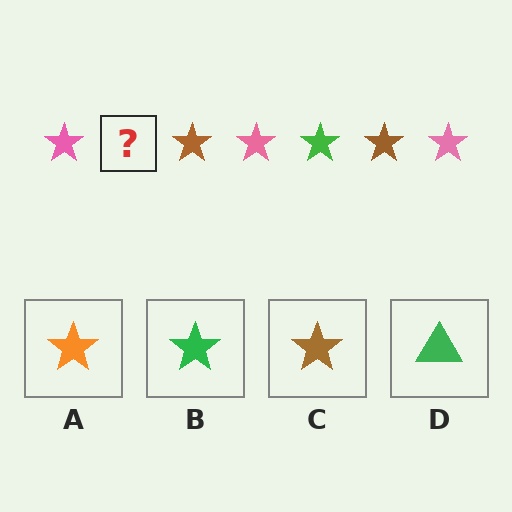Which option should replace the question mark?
Option B.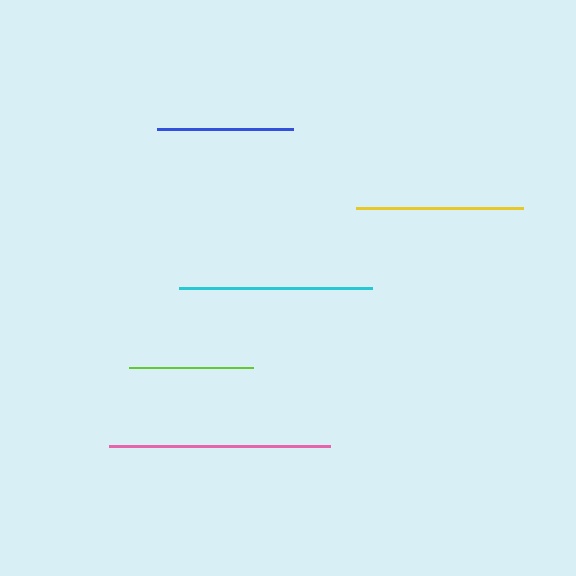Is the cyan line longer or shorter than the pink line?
The pink line is longer than the cyan line.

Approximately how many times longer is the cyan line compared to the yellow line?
The cyan line is approximately 1.2 times the length of the yellow line.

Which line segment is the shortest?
The lime line is the shortest at approximately 124 pixels.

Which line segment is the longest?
The pink line is the longest at approximately 221 pixels.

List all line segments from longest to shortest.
From longest to shortest: pink, cyan, yellow, blue, lime.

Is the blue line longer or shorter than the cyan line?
The cyan line is longer than the blue line.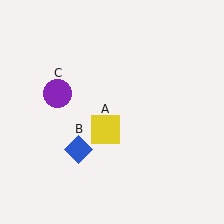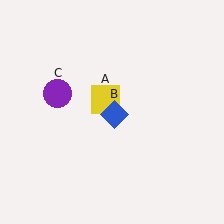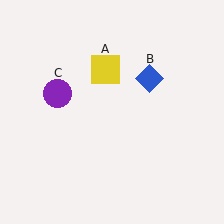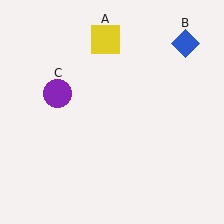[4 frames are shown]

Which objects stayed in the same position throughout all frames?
Purple circle (object C) remained stationary.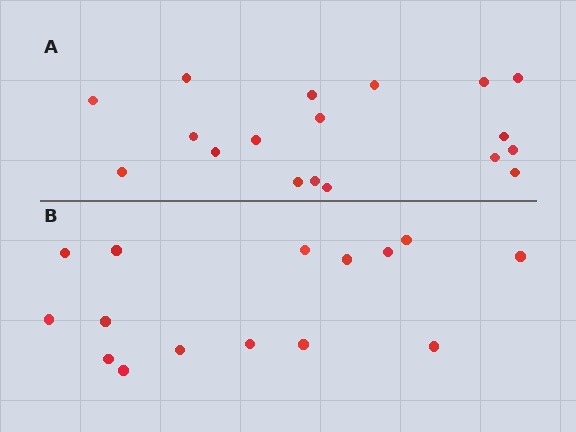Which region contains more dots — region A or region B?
Region A (the top region) has more dots.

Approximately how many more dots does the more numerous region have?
Region A has just a few more — roughly 2 or 3 more dots than region B.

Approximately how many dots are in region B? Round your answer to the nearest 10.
About 20 dots. (The exact count is 15, which rounds to 20.)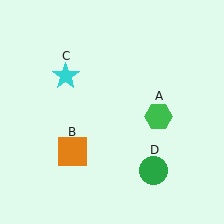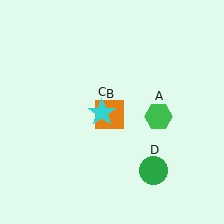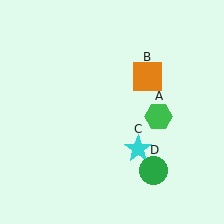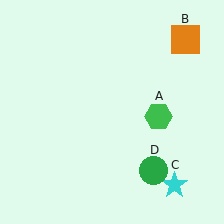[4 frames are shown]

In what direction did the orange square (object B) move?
The orange square (object B) moved up and to the right.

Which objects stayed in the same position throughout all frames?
Green hexagon (object A) and green circle (object D) remained stationary.